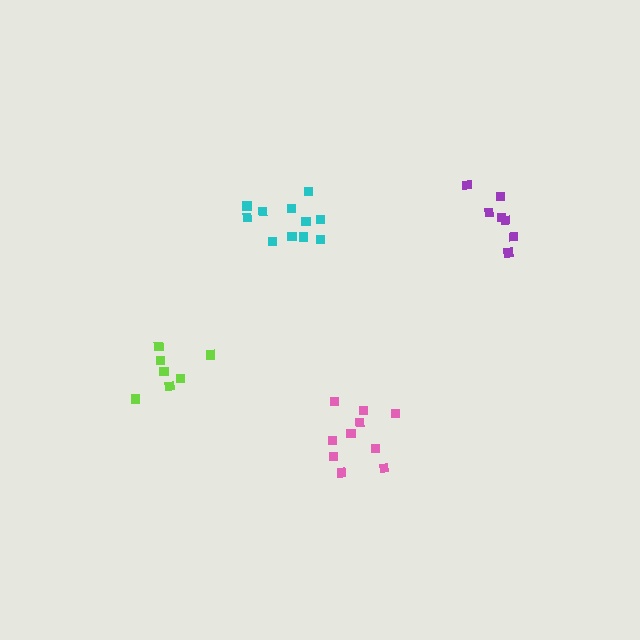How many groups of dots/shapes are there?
There are 4 groups.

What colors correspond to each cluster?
The clusters are colored: purple, cyan, pink, lime.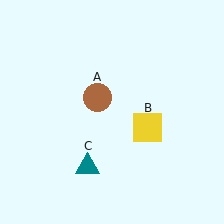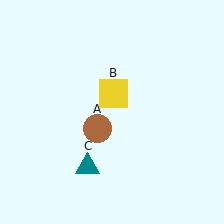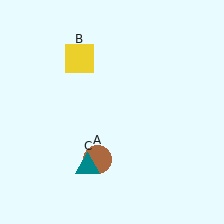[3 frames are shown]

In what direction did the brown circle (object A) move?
The brown circle (object A) moved down.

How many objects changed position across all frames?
2 objects changed position: brown circle (object A), yellow square (object B).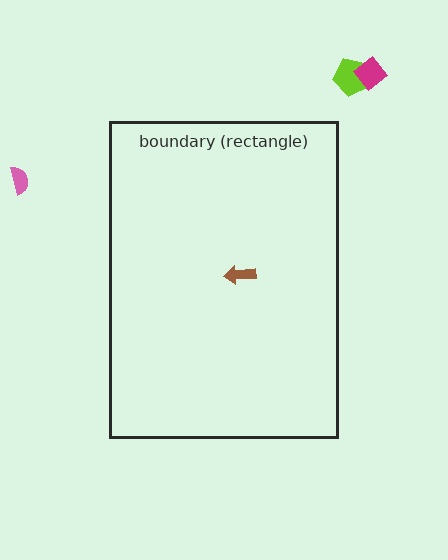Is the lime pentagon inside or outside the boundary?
Outside.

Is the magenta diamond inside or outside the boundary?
Outside.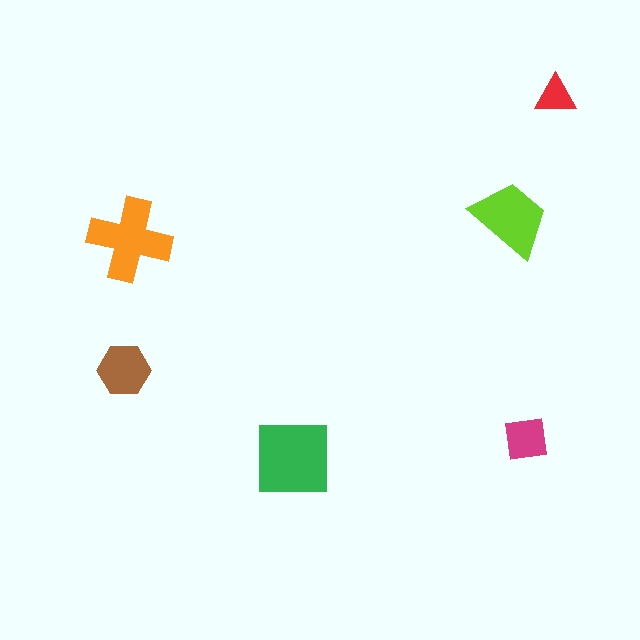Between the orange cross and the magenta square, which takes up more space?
The orange cross.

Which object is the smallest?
The red triangle.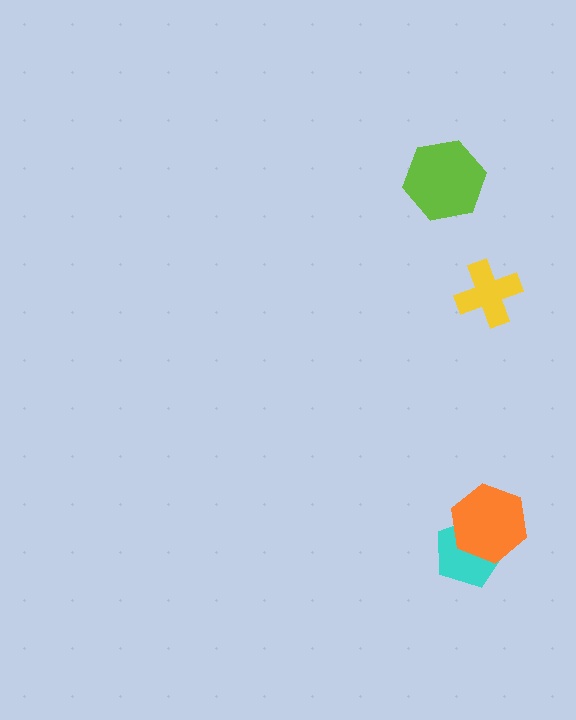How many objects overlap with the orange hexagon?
1 object overlaps with the orange hexagon.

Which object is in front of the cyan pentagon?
The orange hexagon is in front of the cyan pentagon.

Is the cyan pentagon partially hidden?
Yes, it is partially covered by another shape.